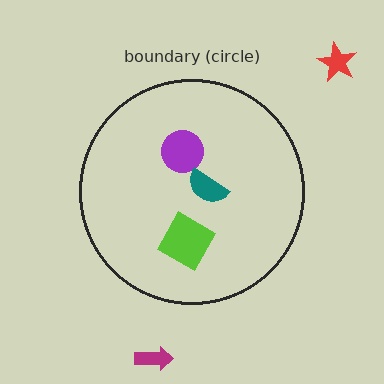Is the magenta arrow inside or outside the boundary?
Outside.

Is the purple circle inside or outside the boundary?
Inside.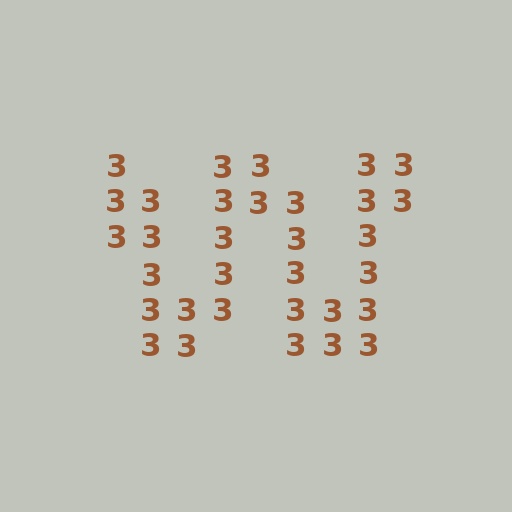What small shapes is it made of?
It is made of small digit 3's.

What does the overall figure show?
The overall figure shows the letter W.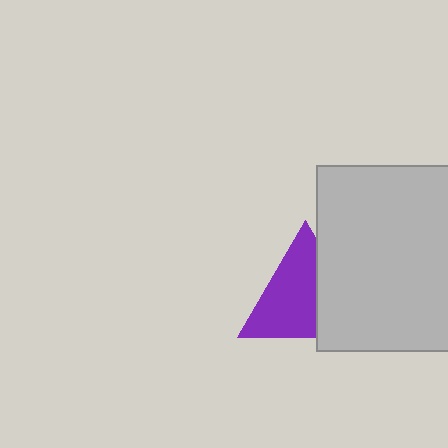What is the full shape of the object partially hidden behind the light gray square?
The partially hidden object is a purple triangle.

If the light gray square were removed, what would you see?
You would see the complete purple triangle.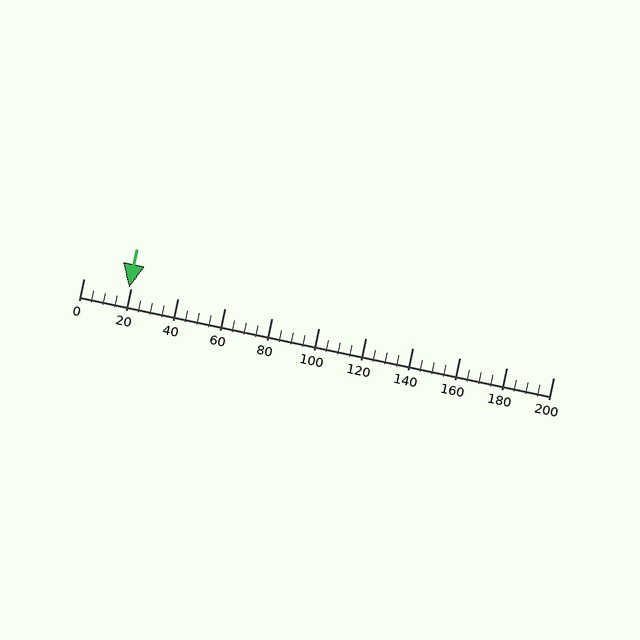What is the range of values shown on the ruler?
The ruler shows values from 0 to 200.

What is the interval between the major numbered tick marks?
The major tick marks are spaced 20 units apart.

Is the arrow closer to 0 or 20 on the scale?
The arrow is closer to 20.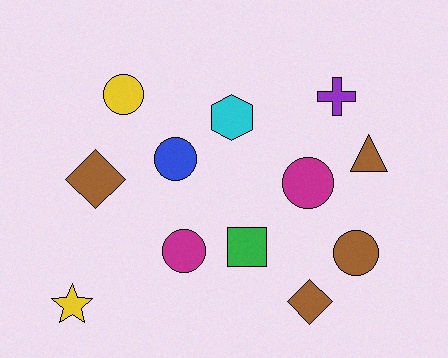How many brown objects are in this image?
There are 4 brown objects.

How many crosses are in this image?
There is 1 cross.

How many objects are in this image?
There are 12 objects.